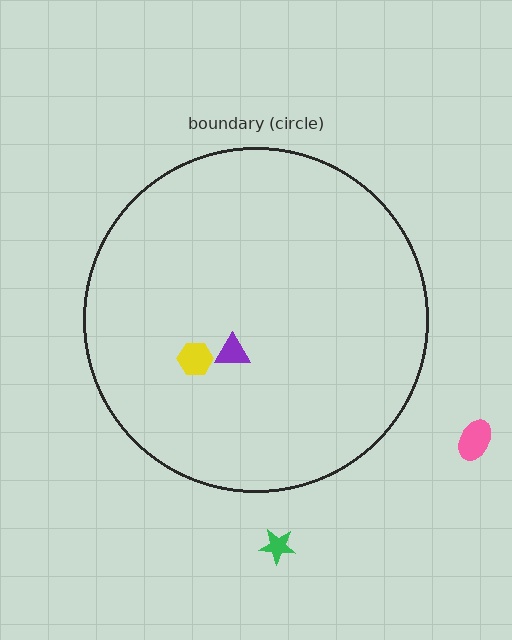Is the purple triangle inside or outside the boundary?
Inside.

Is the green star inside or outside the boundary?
Outside.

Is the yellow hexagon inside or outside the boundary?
Inside.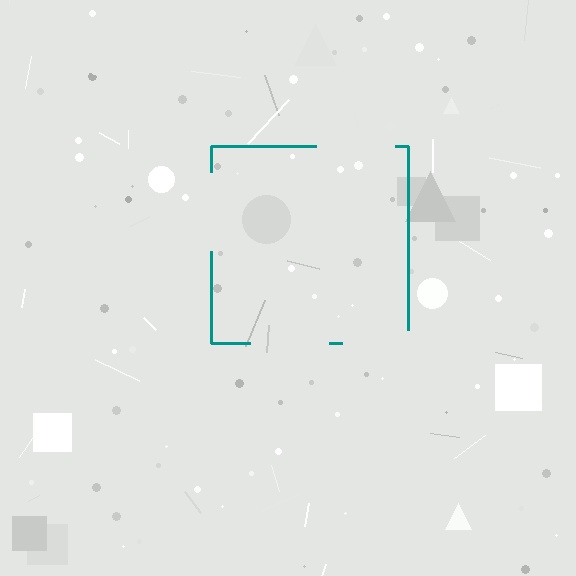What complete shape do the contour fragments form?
The contour fragments form a square.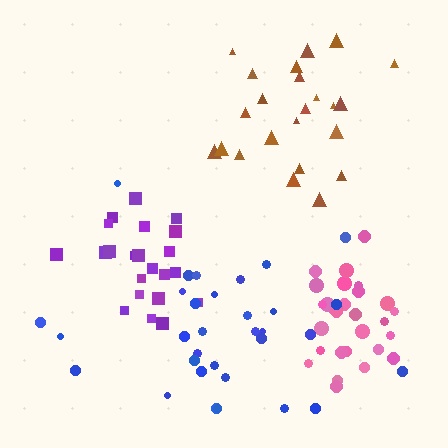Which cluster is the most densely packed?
Pink.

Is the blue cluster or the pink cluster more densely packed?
Pink.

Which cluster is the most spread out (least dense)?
Blue.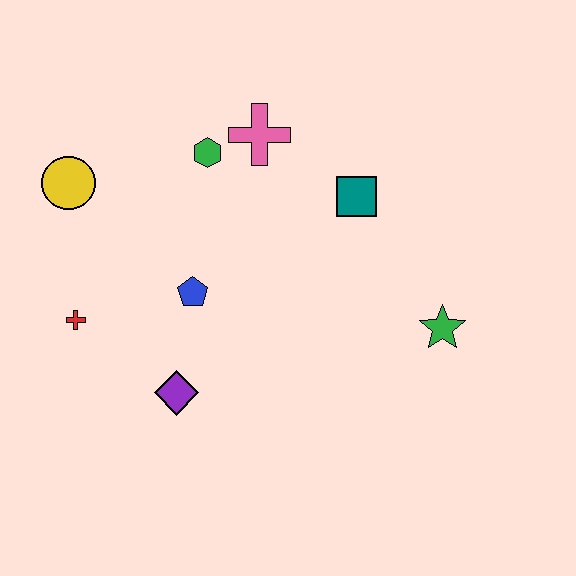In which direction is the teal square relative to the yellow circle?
The teal square is to the right of the yellow circle.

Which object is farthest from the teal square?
The red cross is farthest from the teal square.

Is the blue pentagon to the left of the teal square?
Yes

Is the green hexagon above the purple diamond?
Yes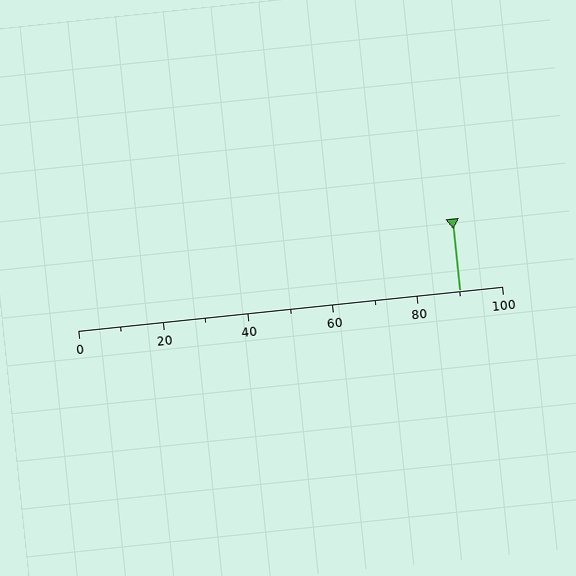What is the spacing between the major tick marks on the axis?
The major ticks are spaced 20 apart.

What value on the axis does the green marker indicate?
The marker indicates approximately 90.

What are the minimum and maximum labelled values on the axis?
The axis runs from 0 to 100.